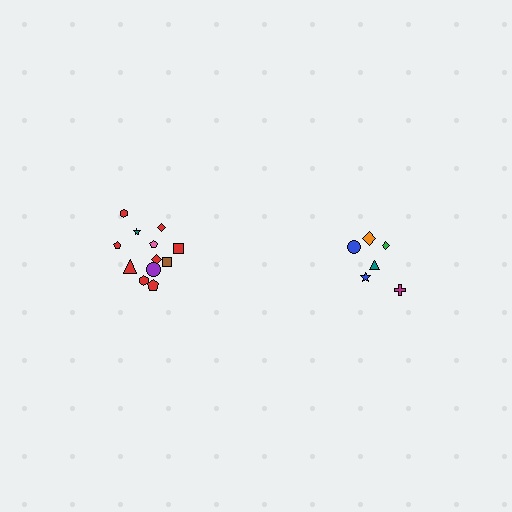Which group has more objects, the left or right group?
The left group.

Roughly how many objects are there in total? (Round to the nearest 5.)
Roughly 20 objects in total.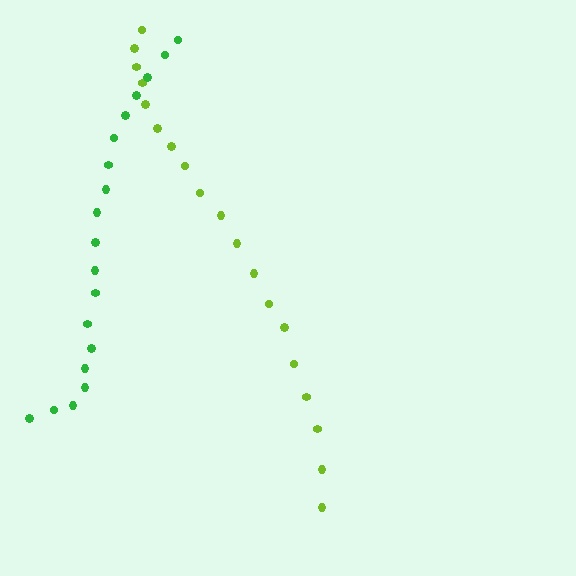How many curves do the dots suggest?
There are 2 distinct paths.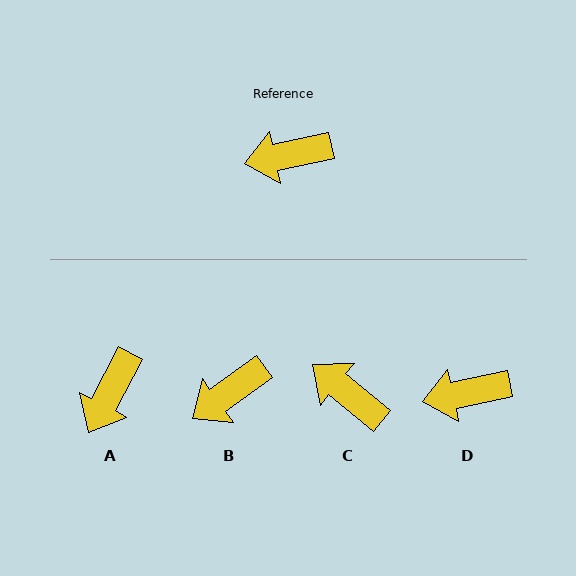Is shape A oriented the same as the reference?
No, it is off by about 50 degrees.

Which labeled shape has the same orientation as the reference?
D.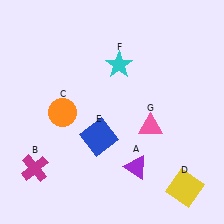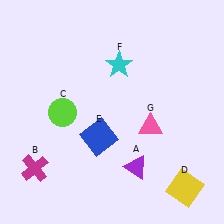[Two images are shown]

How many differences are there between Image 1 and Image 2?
There is 1 difference between the two images.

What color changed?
The circle (C) changed from orange in Image 1 to lime in Image 2.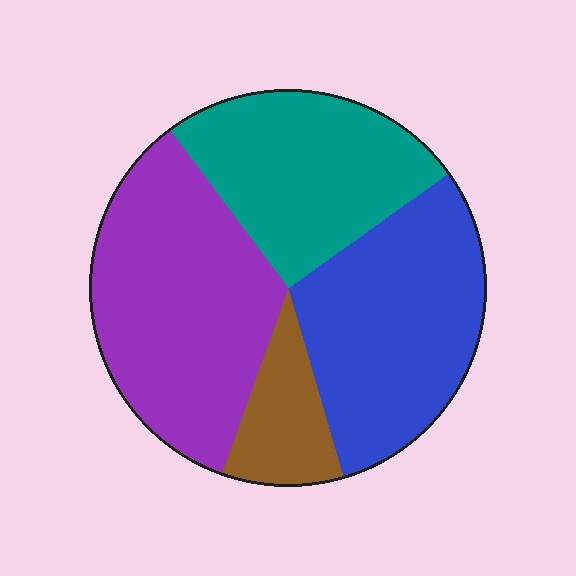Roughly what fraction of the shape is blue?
Blue covers roughly 30% of the shape.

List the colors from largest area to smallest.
From largest to smallest: purple, blue, teal, brown.